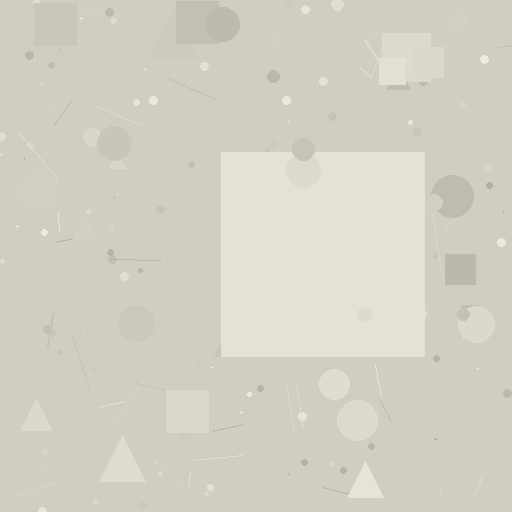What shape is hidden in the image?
A square is hidden in the image.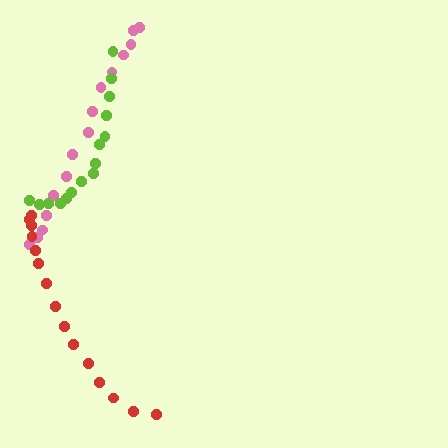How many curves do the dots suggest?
There are 3 distinct paths.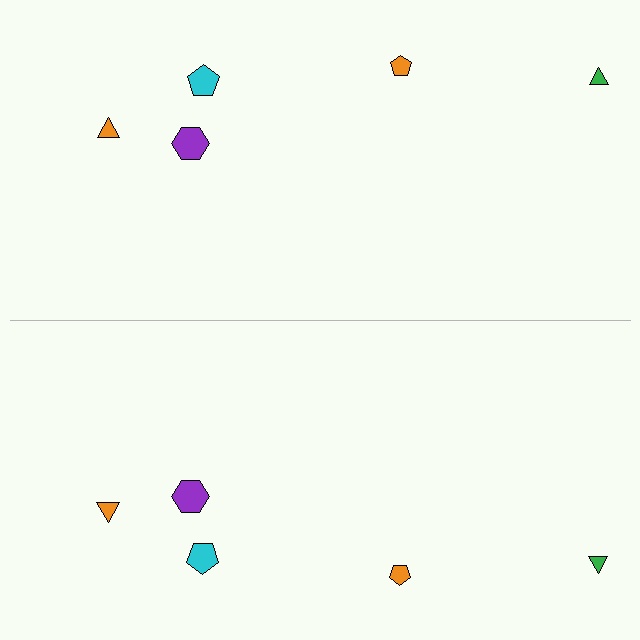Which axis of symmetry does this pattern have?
The pattern has a horizontal axis of symmetry running through the center of the image.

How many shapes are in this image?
There are 10 shapes in this image.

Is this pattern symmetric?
Yes, this pattern has bilateral (reflection) symmetry.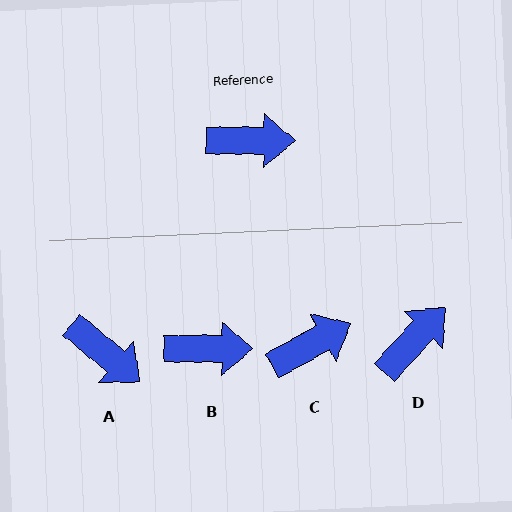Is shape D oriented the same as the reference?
No, it is off by about 47 degrees.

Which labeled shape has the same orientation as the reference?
B.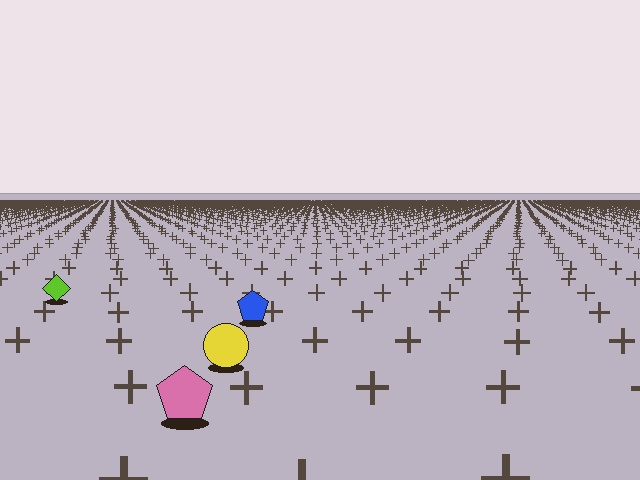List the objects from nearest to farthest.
From nearest to farthest: the pink pentagon, the yellow circle, the blue pentagon, the lime diamond.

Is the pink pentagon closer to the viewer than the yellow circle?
Yes. The pink pentagon is closer — you can tell from the texture gradient: the ground texture is coarser near it.